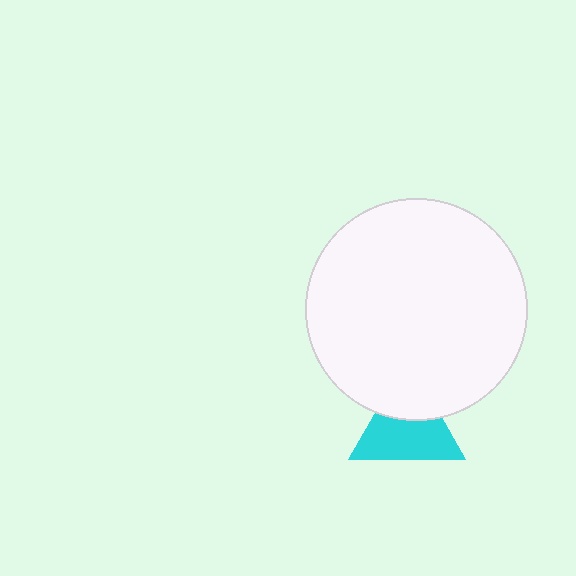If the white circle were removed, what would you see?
You would see the complete cyan triangle.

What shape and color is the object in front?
The object in front is a white circle.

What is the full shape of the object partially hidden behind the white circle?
The partially hidden object is a cyan triangle.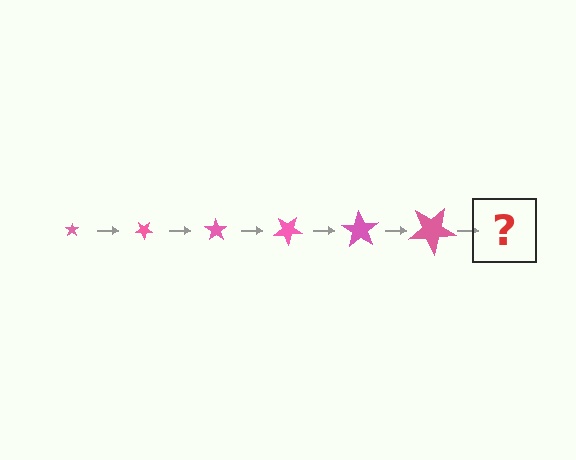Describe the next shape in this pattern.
It should be a star, larger than the previous one and rotated 210 degrees from the start.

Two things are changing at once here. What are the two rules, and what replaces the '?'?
The two rules are that the star grows larger each step and it rotates 35 degrees each step. The '?' should be a star, larger than the previous one and rotated 210 degrees from the start.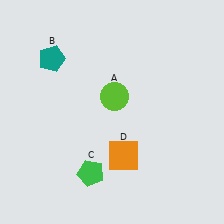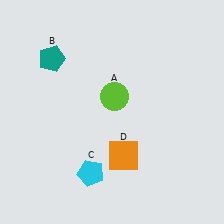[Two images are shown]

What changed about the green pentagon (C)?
In Image 1, C is green. In Image 2, it changed to cyan.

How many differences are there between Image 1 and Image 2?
There is 1 difference between the two images.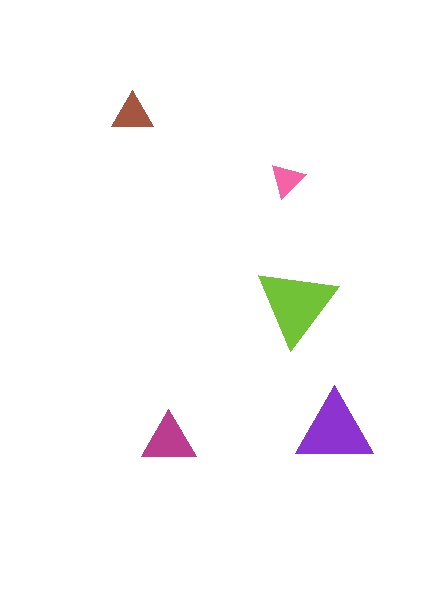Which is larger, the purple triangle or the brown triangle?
The purple one.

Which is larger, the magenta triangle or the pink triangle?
The magenta one.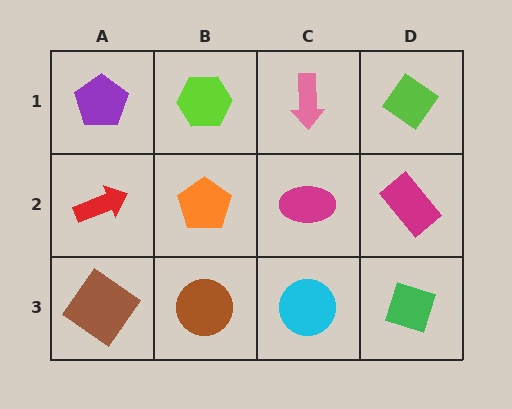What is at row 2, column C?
A magenta ellipse.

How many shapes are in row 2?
4 shapes.